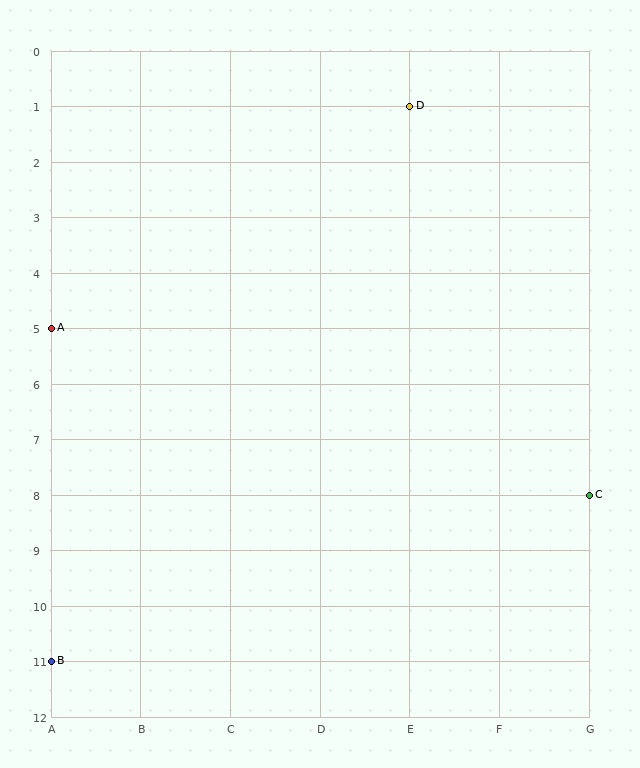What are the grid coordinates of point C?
Point C is at grid coordinates (G, 8).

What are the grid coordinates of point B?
Point B is at grid coordinates (A, 11).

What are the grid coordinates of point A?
Point A is at grid coordinates (A, 5).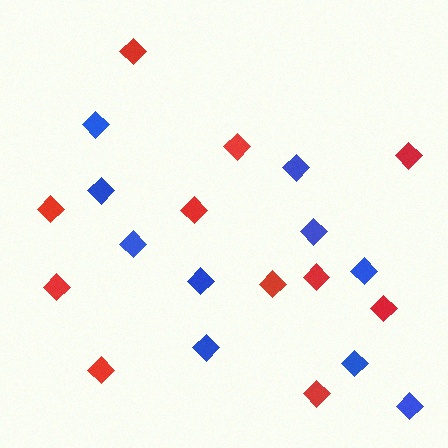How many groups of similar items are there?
There are 2 groups: one group of red diamonds (11) and one group of blue diamonds (10).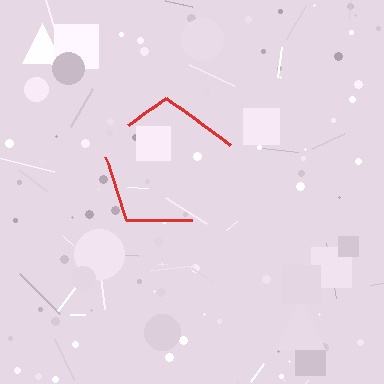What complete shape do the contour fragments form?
The contour fragments form a pentagon.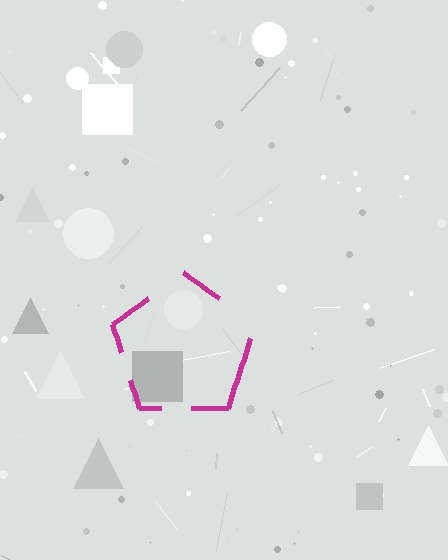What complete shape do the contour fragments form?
The contour fragments form a pentagon.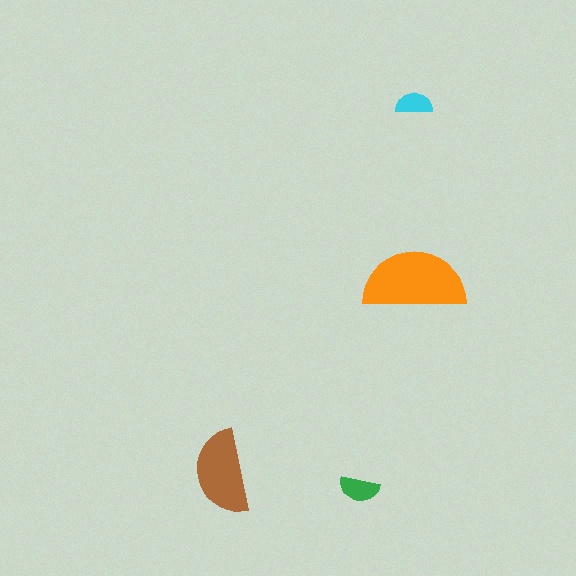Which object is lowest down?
The green semicircle is bottommost.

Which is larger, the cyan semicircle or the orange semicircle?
The orange one.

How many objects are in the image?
There are 4 objects in the image.